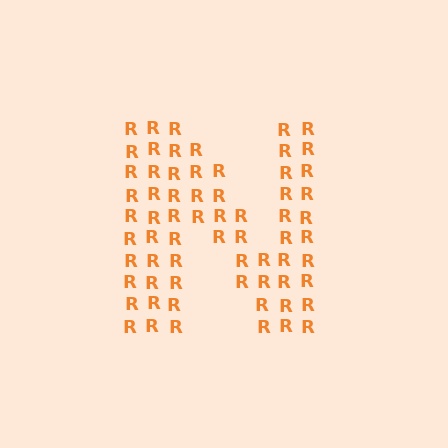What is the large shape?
The large shape is the letter N.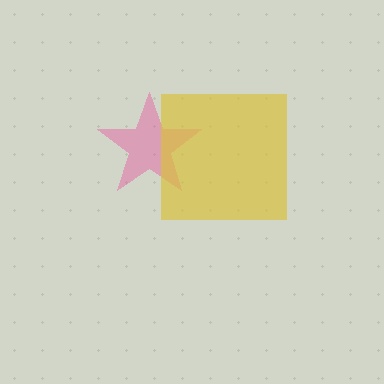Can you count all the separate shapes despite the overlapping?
Yes, there are 2 separate shapes.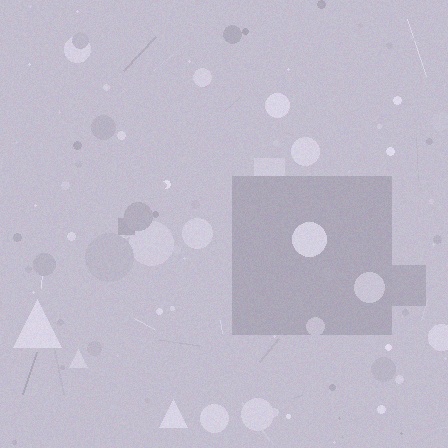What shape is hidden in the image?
A square is hidden in the image.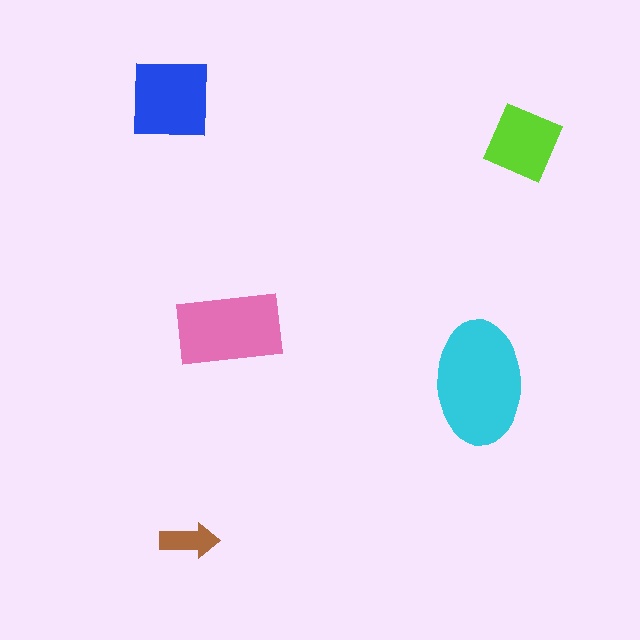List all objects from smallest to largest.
The brown arrow, the lime diamond, the blue square, the pink rectangle, the cyan ellipse.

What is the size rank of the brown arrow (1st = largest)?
5th.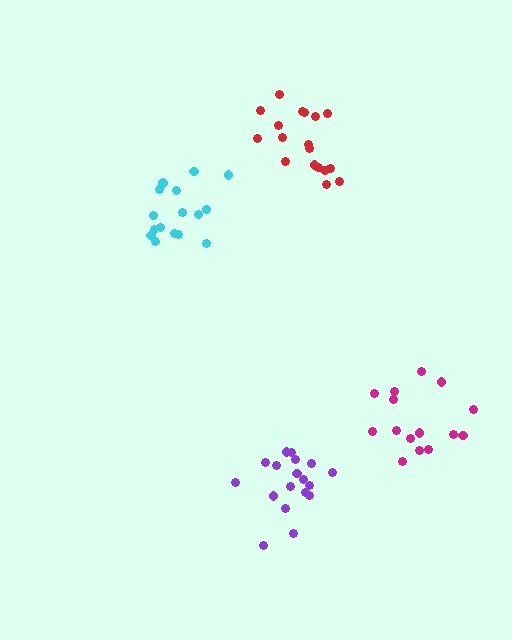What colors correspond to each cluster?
The clusters are colored: cyan, purple, magenta, red.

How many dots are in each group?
Group 1: 16 dots, Group 2: 18 dots, Group 3: 15 dots, Group 4: 18 dots (67 total).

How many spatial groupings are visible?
There are 4 spatial groupings.